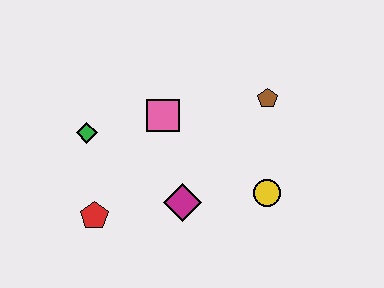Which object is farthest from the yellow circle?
The green diamond is farthest from the yellow circle.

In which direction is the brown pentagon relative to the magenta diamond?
The brown pentagon is above the magenta diamond.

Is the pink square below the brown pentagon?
Yes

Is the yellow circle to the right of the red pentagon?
Yes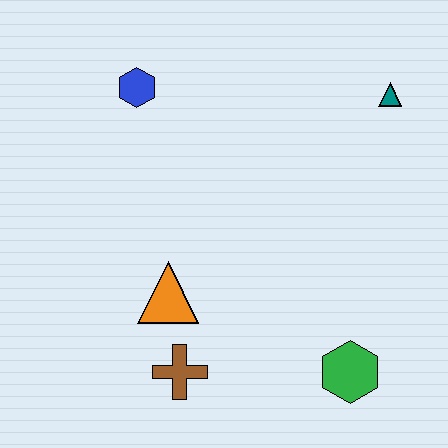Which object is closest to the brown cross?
The orange triangle is closest to the brown cross.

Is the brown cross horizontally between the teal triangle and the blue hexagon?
Yes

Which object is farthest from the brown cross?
The teal triangle is farthest from the brown cross.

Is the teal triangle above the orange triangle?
Yes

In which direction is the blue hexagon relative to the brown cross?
The blue hexagon is above the brown cross.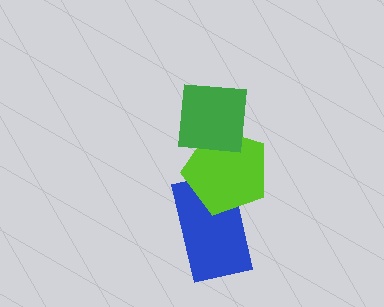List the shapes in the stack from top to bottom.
From top to bottom: the green square, the lime pentagon, the blue rectangle.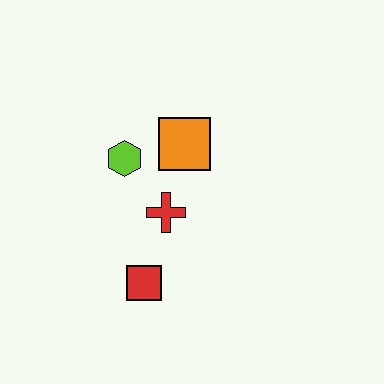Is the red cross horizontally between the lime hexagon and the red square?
No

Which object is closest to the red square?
The red cross is closest to the red square.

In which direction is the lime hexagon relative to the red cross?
The lime hexagon is above the red cross.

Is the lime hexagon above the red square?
Yes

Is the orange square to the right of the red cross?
Yes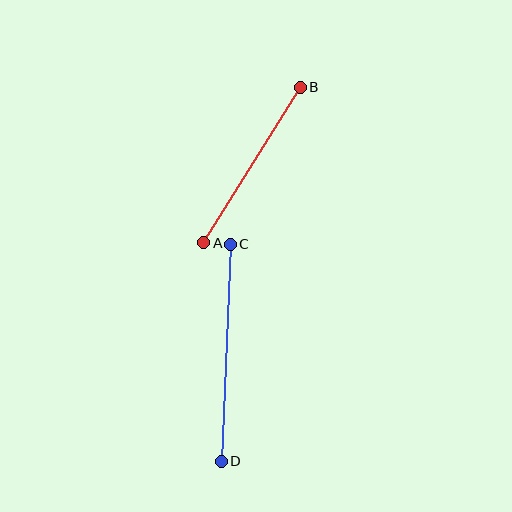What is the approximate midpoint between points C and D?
The midpoint is at approximately (226, 353) pixels.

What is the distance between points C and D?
The distance is approximately 217 pixels.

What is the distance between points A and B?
The distance is approximately 183 pixels.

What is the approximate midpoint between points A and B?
The midpoint is at approximately (252, 165) pixels.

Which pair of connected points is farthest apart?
Points C and D are farthest apart.